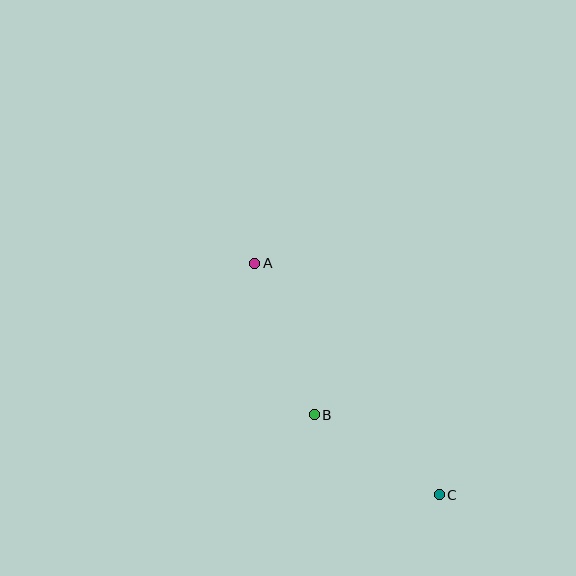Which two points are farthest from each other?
Points A and C are farthest from each other.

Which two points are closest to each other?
Points B and C are closest to each other.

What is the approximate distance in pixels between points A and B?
The distance between A and B is approximately 163 pixels.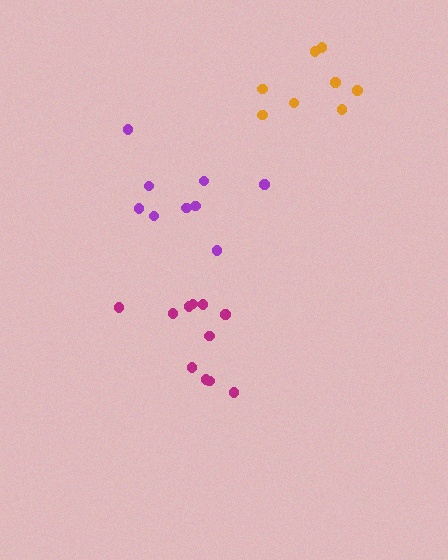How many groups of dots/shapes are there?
There are 3 groups.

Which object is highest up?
The orange cluster is topmost.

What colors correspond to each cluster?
The clusters are colored: magenta, orange, purple.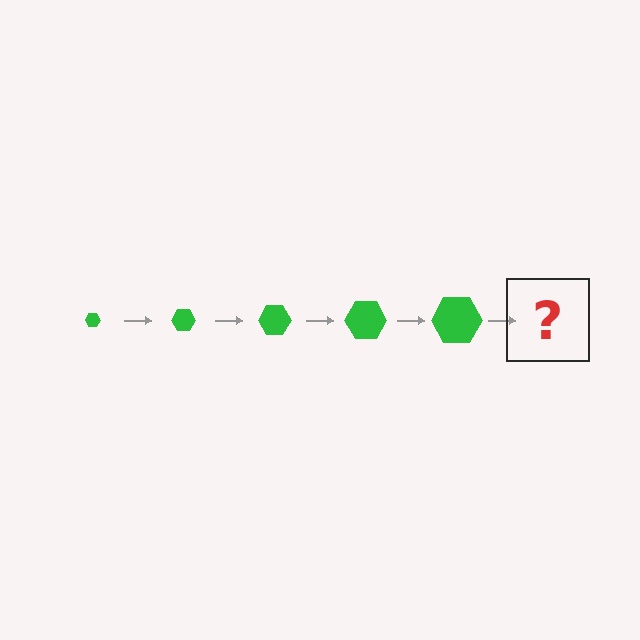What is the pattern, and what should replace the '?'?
The pattern is that the hexagon gets progressively larger each step. The '?' should be a green hexagon, larger than the previous one.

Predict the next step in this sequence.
The next step is a green hexagon, larger than the previous one.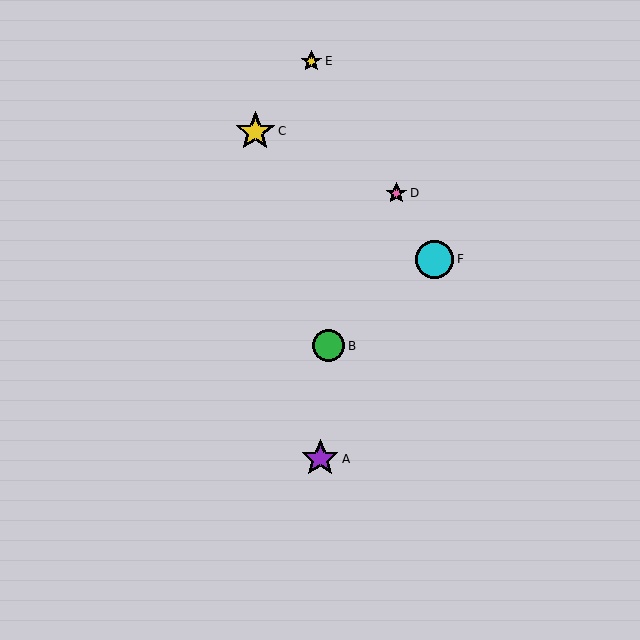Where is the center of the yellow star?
The center of the yellow star is at (311, 61).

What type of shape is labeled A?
Shape A is a purple star.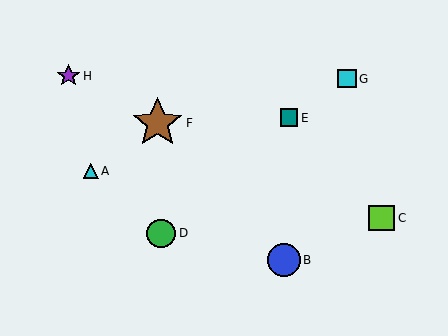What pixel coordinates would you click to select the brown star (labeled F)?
Click at (157, 123) to select the brown star F.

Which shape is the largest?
The brown star (labeled F) is the largest.